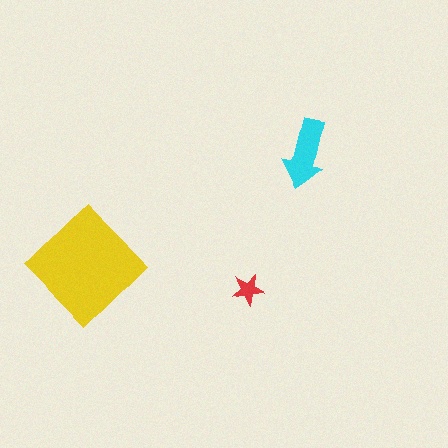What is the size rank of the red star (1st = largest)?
3rd.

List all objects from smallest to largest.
The red star, the cyan arrow, the yellow diamond.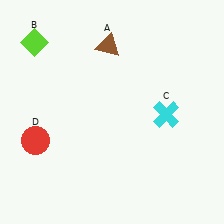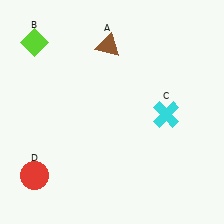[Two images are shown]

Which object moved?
The red circle (D) moved down.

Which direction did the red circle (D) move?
The red circle (D) moved down.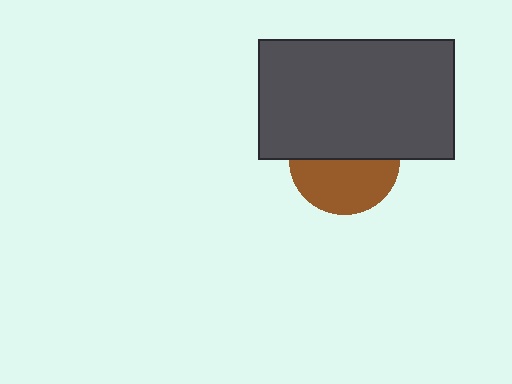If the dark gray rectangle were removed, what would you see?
You would see the complete brown circle.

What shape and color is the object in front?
The object in front is a dark gray rectangle.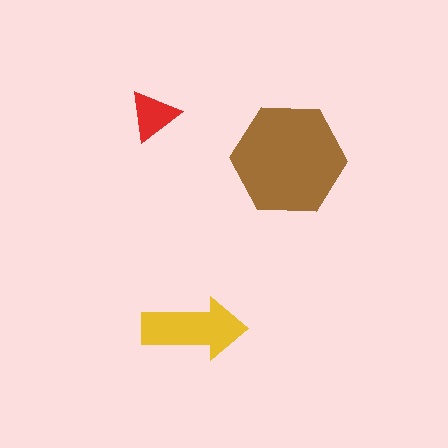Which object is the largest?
The brown hexagon.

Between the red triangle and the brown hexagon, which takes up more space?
The brown hexagon.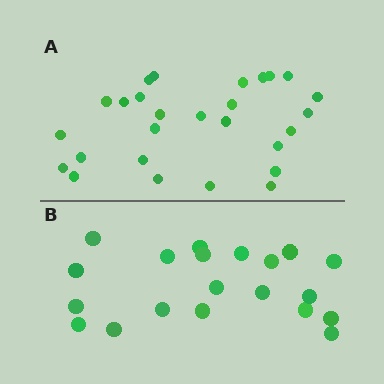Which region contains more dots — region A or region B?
Region A (the top region) has more dots.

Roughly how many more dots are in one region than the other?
Region A has roughly 8 or so more dots than region B.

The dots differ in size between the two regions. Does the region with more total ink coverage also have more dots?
No. Region B has more total ink coverage because its dots are larger, but region A actually contains more individual dots. Total area can be misleading — the number of items is what matters here.